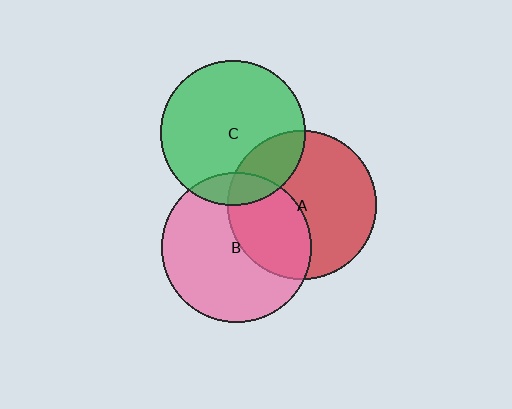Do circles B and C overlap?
Yes.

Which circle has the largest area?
Circle B (pink).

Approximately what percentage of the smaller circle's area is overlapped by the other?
Approximately 15%.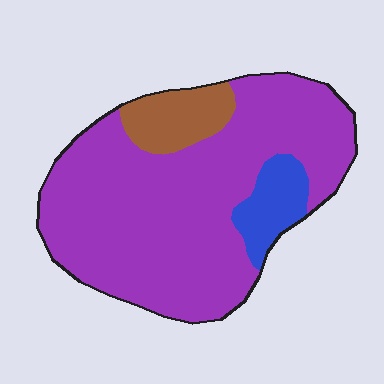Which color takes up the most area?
Purple, at roughly 80%.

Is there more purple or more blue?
Purple.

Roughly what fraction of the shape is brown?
Brown covers around 10% of the shape.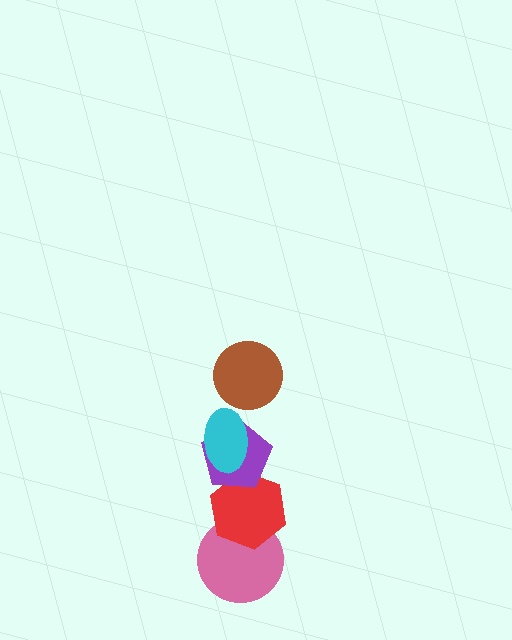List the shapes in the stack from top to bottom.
From top to bottom: the brown circle, the cyan ellipse, the purple pentagon, the red hexagon, the pink circle.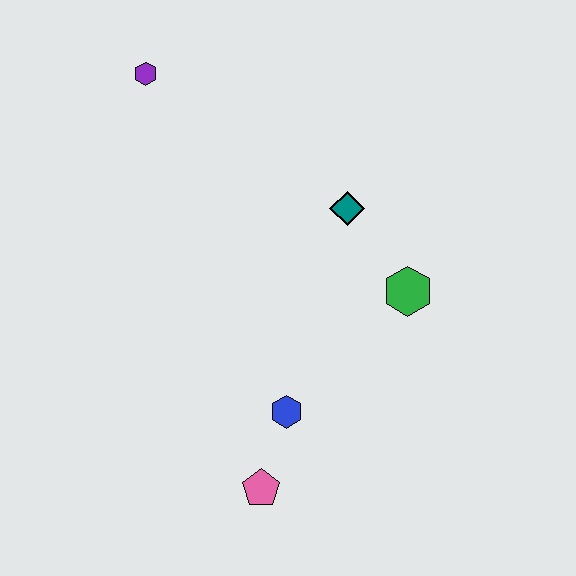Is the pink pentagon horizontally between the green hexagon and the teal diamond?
No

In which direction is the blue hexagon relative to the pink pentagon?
The blue hexagon is above the pink pentagon.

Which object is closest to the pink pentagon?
The blue hexagon is closest to the pink pentagon.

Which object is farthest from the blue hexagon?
The purple hexagon is farthest from the blue hexagon.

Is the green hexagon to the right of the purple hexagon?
Yes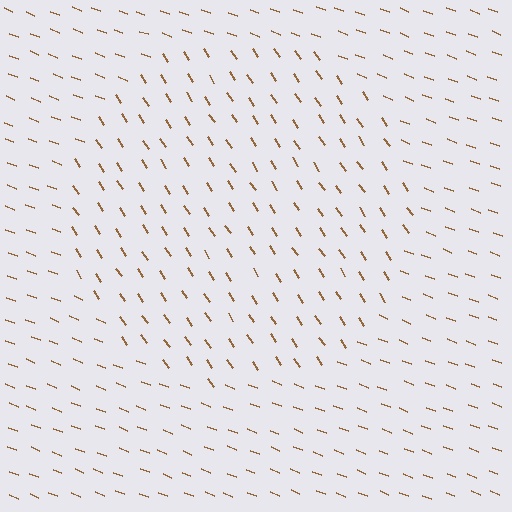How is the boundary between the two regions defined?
The boundary is defined purely by a change in line orientation (approximately 35 degrees difference). All lines are the same color and thickness.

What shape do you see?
I see a circle.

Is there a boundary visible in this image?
Yes, there is a texture boundary formed by a change in line orientation.